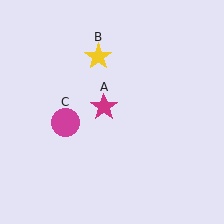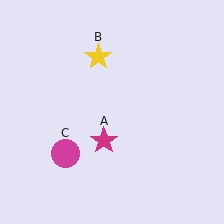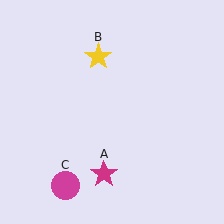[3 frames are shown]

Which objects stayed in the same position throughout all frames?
Yellow star (object B) remained stationary.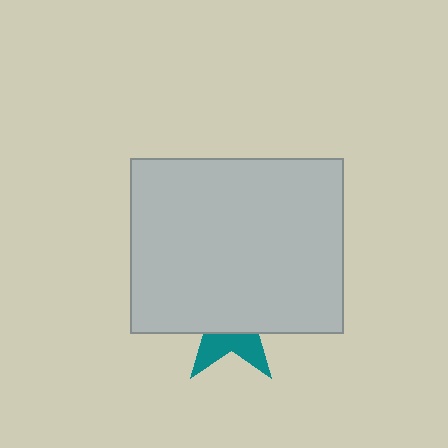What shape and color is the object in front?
The object in front is a light gray rectangle.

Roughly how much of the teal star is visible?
A small part of it is visible (roughly 34%).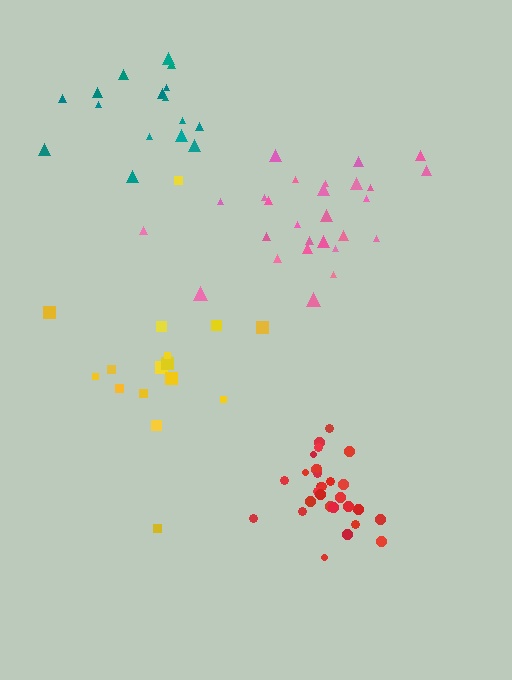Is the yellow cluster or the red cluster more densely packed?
Red.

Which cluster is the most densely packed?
Red.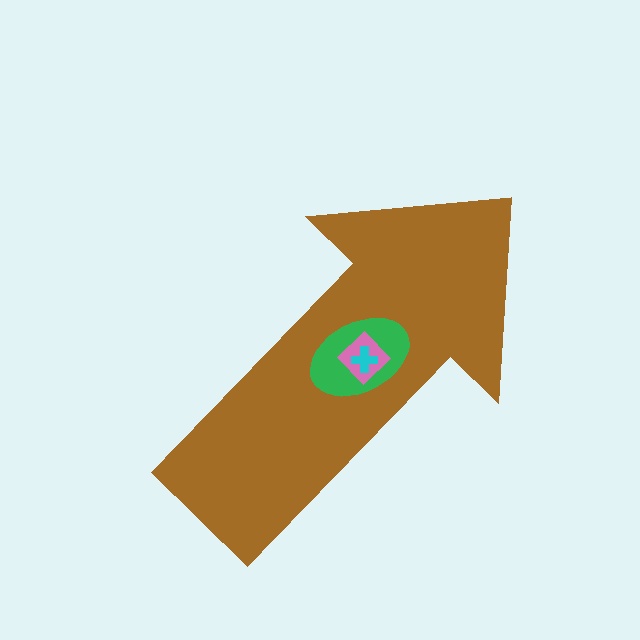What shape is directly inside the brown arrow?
The green ellipse.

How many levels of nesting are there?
4.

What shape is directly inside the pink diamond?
The cyan cross.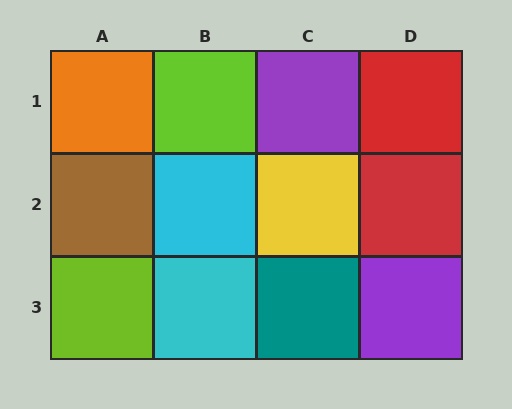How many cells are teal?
1 cell is teal.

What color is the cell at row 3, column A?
Lime.